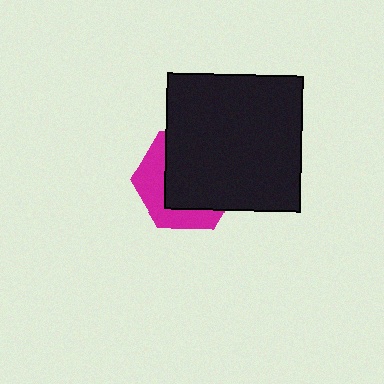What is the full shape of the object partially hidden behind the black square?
The partially hidden object is a magenta hexagon.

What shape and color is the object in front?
The object in front is a black square.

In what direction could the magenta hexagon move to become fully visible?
The magenta hexagon could move toward the lower-left. That would shift it out from behind the black square entirely.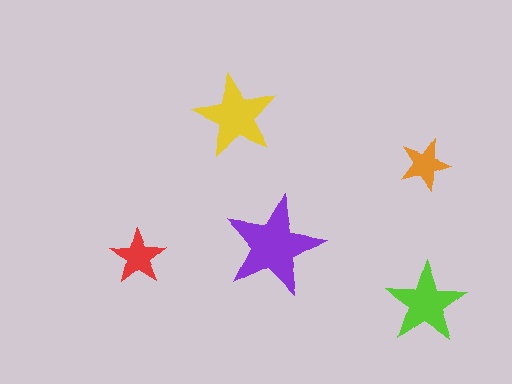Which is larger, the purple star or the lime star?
The purple one.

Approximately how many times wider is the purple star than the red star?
About 2 times wider.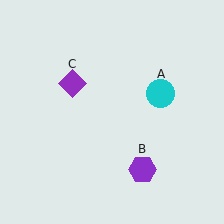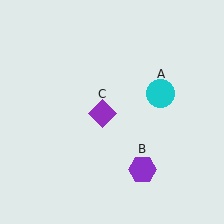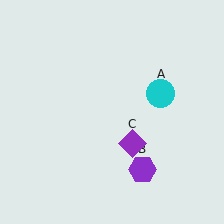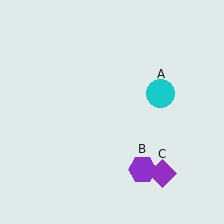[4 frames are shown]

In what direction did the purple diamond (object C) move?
The purple diamond (object C) moved down and to the right.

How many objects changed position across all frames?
1 object changed position: purple diamond (object C).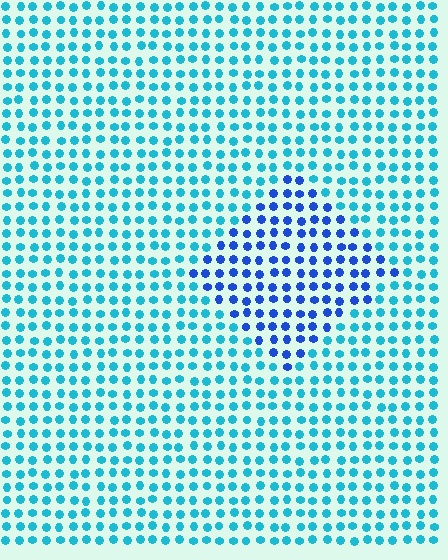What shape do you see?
I see a diamond.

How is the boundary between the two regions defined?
The boundary is defined purely by a slight shift in hue (about 38 degrees). Spacing, size, and orientation are identical on both sides.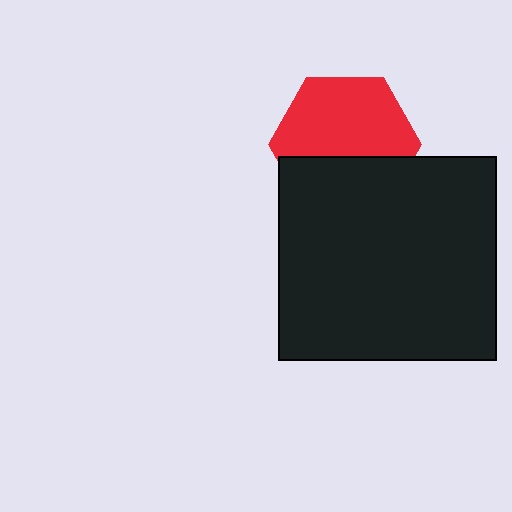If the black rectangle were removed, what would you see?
You would see the complete red hexagon.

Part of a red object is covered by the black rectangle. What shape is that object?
It is a hexagon.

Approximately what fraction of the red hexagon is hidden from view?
Roughly 39% of the red hexagon is hidden behind the black rectangle.